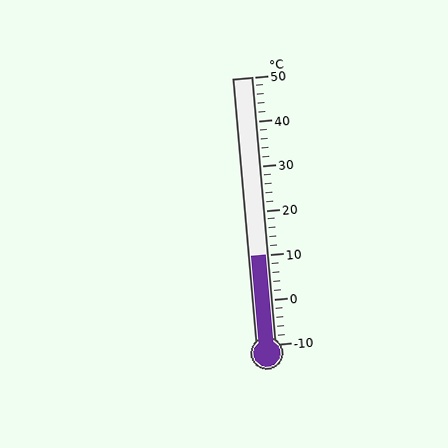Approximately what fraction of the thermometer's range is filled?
The thermometer is filled to approximately 35% of its range.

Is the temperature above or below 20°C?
The temperature is below 20°C.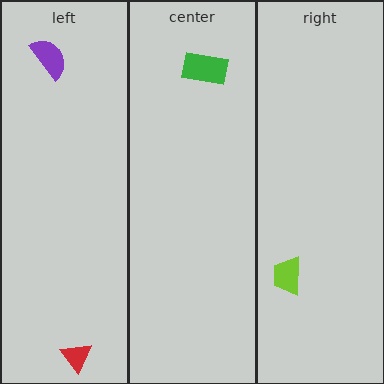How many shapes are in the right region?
1.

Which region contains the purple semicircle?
The left region.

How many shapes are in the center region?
1.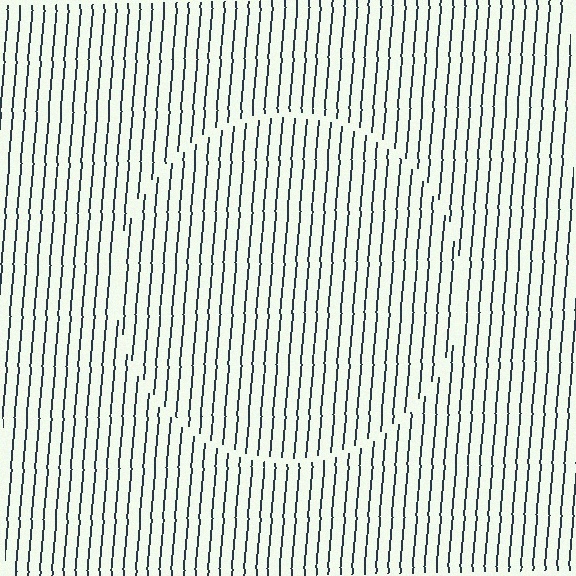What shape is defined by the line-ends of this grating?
An illusory circle. The interior of the shape contains the same grating, shifted by half a period — the contour is defined by the phase discontinuity where line-ends from the inner and outer gratings abut.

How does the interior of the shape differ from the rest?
The interior of the shape contains the same grating, shifted by half a period — the contour is defined by the phase discontinuity where line-ends from the inner and outer gratings abut.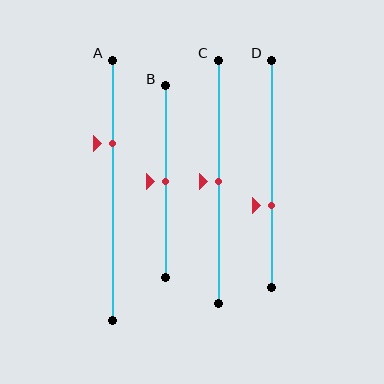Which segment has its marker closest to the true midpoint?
Segment B has its marker closest to the true midpoint.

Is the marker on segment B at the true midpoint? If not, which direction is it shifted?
Yes, the marker on segment B is at the true midpoint.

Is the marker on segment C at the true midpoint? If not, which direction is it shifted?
Yes, the marker on segment C is at the true midpoint.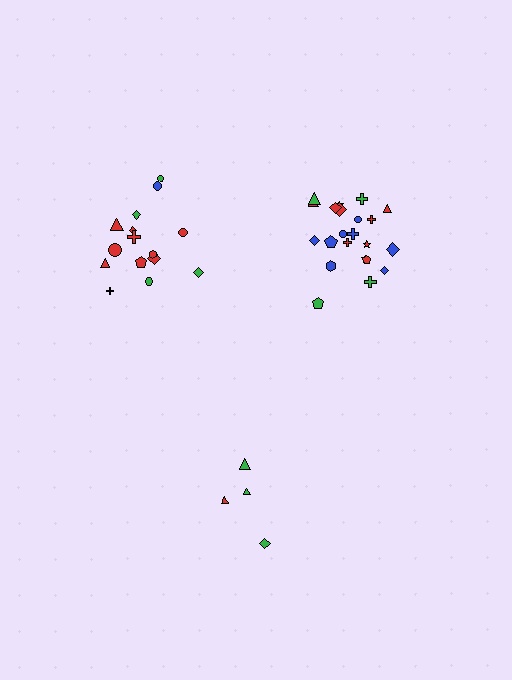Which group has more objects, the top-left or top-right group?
The top-right group.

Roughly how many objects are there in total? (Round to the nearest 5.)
Roughly 40 objects in total.